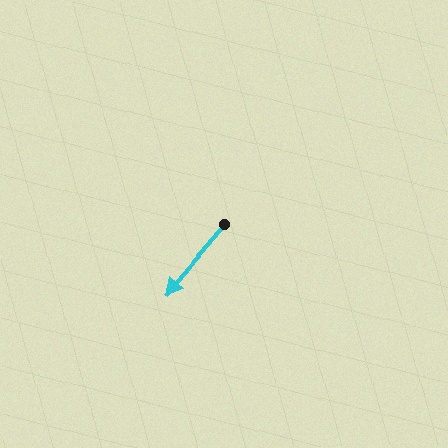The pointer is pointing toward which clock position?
Roughly 7 o'clock.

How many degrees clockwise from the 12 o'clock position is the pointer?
Approximately 220 degrees.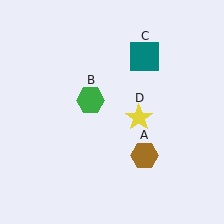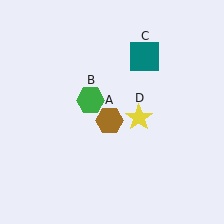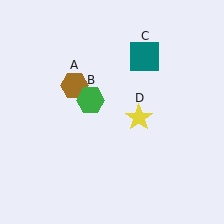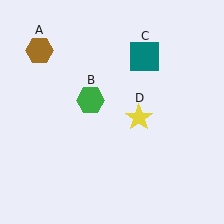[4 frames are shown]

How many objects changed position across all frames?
1 object changed position: brown hexagon (object A).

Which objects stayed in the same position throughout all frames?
Green hexagon (object B) and teal square (object C) and yellow star (object D) remained stationary.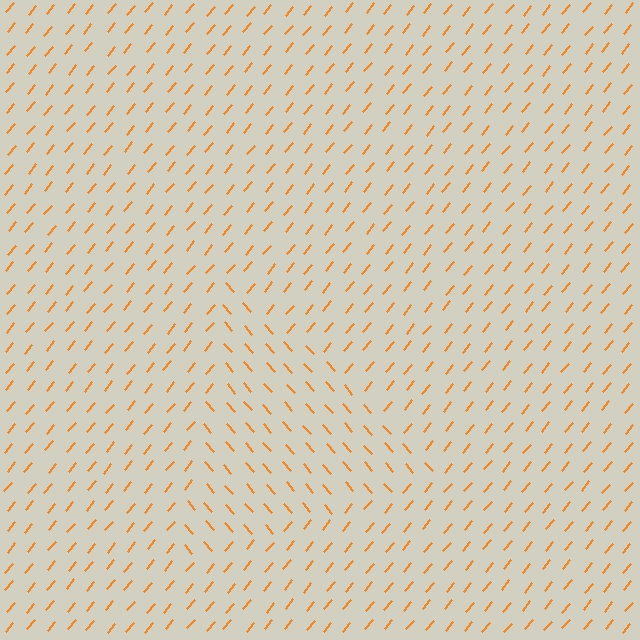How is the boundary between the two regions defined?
The boundary is defined purely by a change in line orientation (approximately 81 degrees difference). All lines are the same color and thickness.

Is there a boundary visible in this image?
Yes, there is a texture boundary formed by a change in line orientation.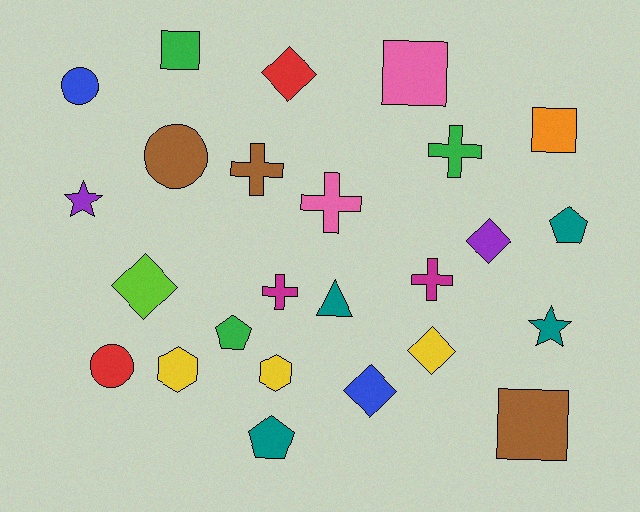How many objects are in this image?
There are 25 objects.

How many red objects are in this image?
There are 2 red objects.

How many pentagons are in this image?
There are 3 pentagons.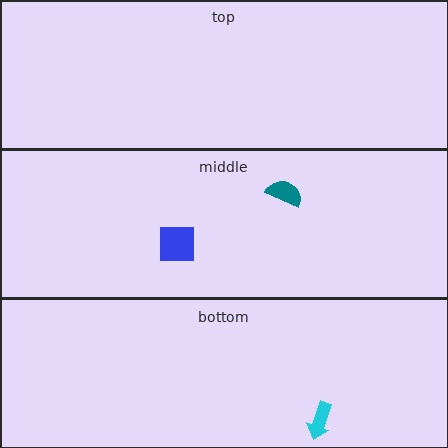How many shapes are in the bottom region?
1.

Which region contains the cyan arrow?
The bottom region.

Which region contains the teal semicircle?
The middle region.